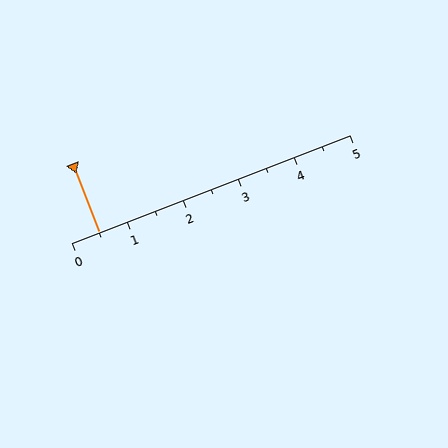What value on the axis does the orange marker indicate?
The marker indicates approximately 0.5.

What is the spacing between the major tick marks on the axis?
The major ticks are spaced 1 apart.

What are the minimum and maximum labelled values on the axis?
The axis runs from 0 to 5.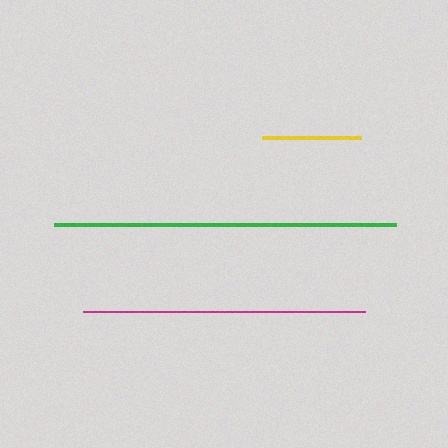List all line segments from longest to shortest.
From longest to shortest: green, magenta, yellow.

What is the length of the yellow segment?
The yellow segment is approximately 99 pixels long.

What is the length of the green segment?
The green segment is approximately 342 pixels long.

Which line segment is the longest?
The green line is the longest at approximately 342 pixels.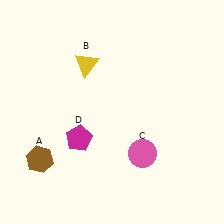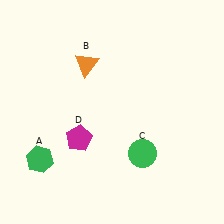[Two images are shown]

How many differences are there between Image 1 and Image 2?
There are 3 differences between the two images.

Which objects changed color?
A changed from brown to green. B changed from yellow to orange. C changed from pink to green.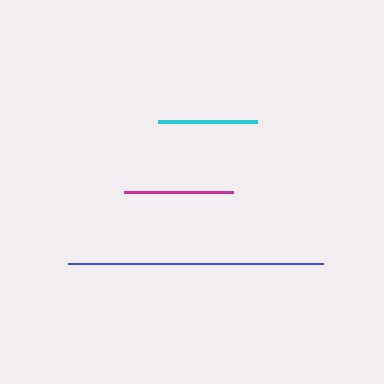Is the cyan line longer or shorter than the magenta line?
The magenta line is longer than the cyan line.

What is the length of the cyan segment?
The cyan segment is approximately 99 pixels long.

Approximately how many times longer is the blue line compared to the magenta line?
The blue line is approximately 2.3 times the length of the magenta line.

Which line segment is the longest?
The blue line is the longest at approximately 256 pixels.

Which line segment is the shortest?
The cyan line is the shortest at approximately 99 pixels.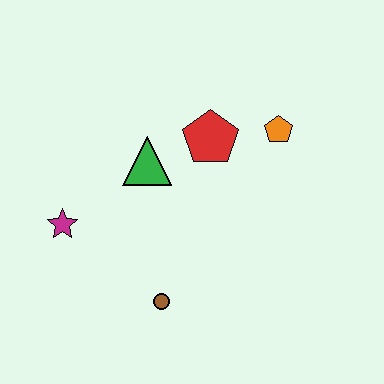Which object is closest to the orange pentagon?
The red pentagon is closest to the orange pentagon.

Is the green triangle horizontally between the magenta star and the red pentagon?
Yes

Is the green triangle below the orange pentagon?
Yes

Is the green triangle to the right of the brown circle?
No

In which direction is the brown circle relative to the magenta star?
The brown circle is to the right of the magenta star.